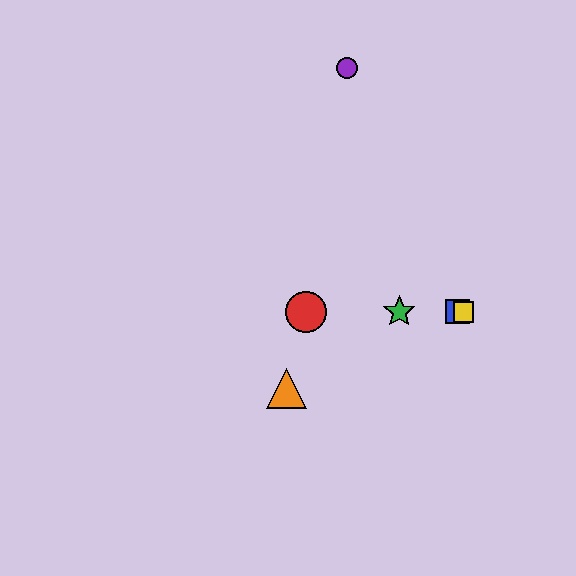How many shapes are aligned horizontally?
4 shapes (the red circle, the blue square, the green star, the yellow square) are aligned horizontally.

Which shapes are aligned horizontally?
The red circle, the blue square, the green star, the yellow square are aligned horizontally.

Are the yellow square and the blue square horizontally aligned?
Yes, both are at y≈312.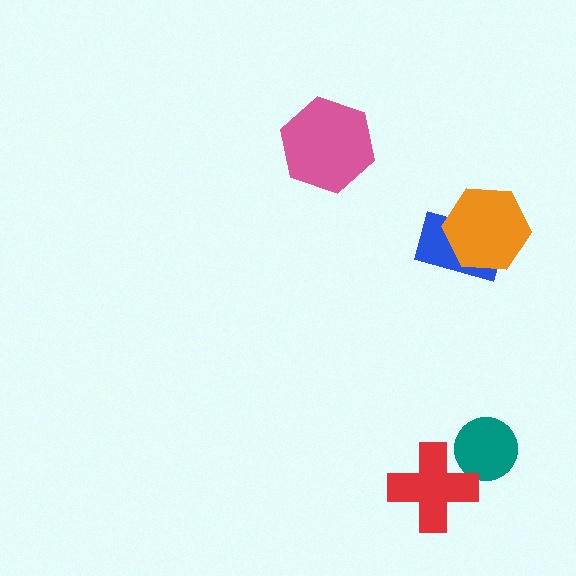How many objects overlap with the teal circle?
1 object overlaps with the teal circle.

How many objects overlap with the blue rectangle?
1 object overlaps with the blue rectangle.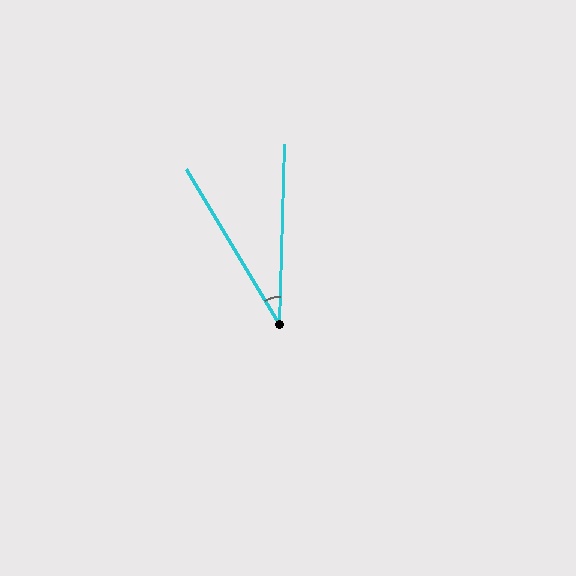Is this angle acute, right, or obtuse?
It is acute.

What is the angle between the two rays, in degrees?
Approximately 33 degrees.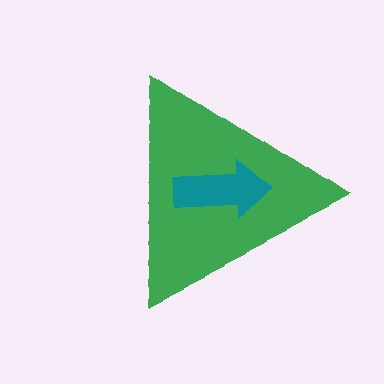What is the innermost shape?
The teal arrow.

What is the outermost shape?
The green triangle.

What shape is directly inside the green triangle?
The teal arrow.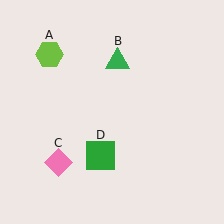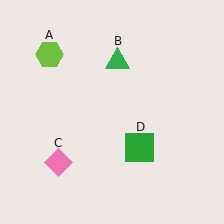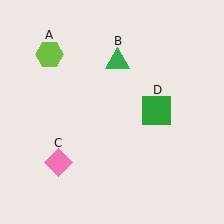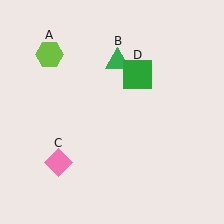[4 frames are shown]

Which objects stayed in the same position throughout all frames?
Lime hexagon (object A) and green triangle (object B) and pink diamond (object C) remained stationary.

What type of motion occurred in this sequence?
The green square (object D) rotated counterclockwise around the center of the scene.